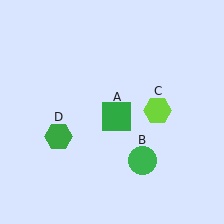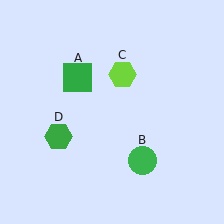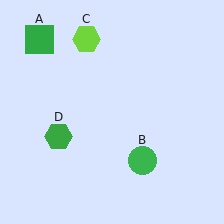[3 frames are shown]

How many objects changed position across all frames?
2 objects changed position: green square (object A), lime hexagon (object C).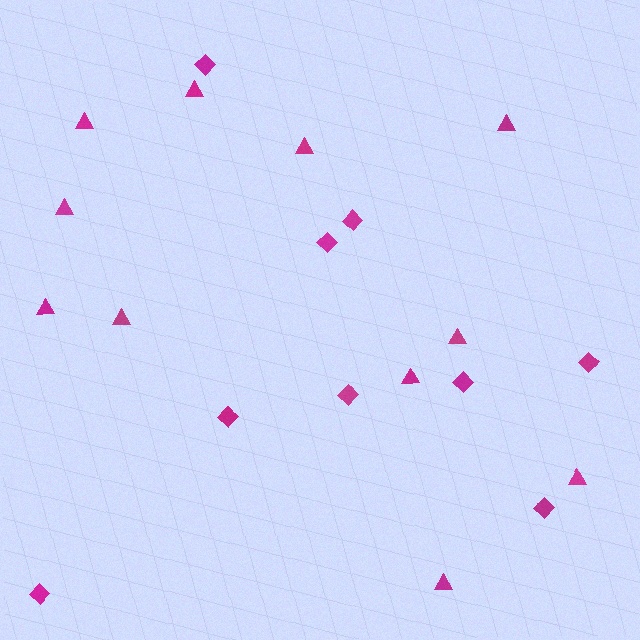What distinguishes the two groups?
There are 2 groups: one group of triangles (11) and one group of diamonds (9).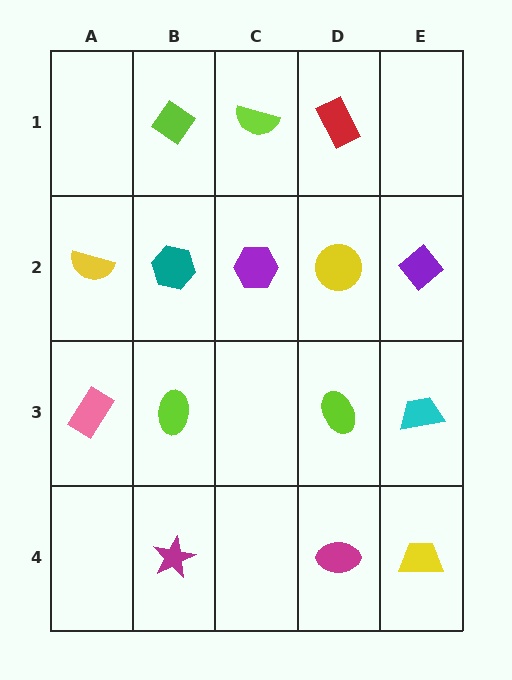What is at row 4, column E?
A yellow trapezoid.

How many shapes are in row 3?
4 shapes.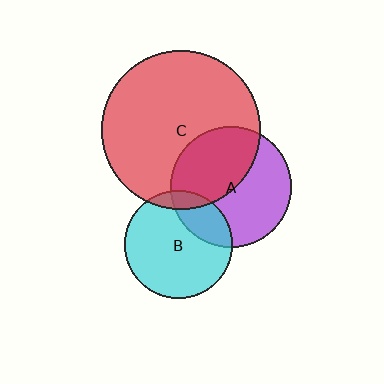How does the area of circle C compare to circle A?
Approximately 1.7 times.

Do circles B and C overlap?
Yes.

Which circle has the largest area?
Circle C (red).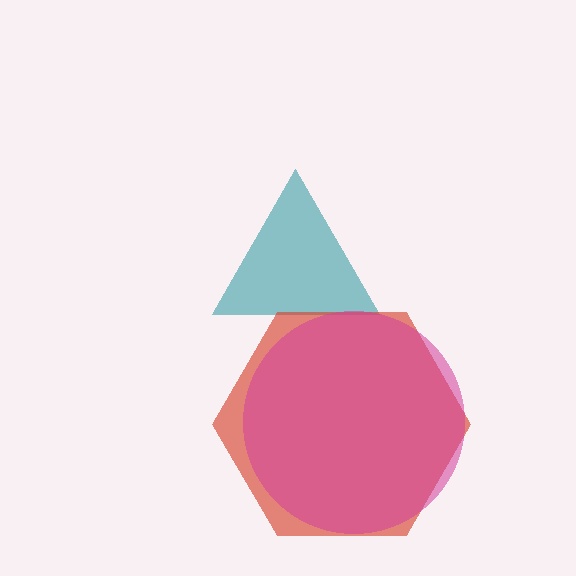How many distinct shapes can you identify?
There are 3 distinct shapes: a teal triangle, a red hexagon, a magenta circle.